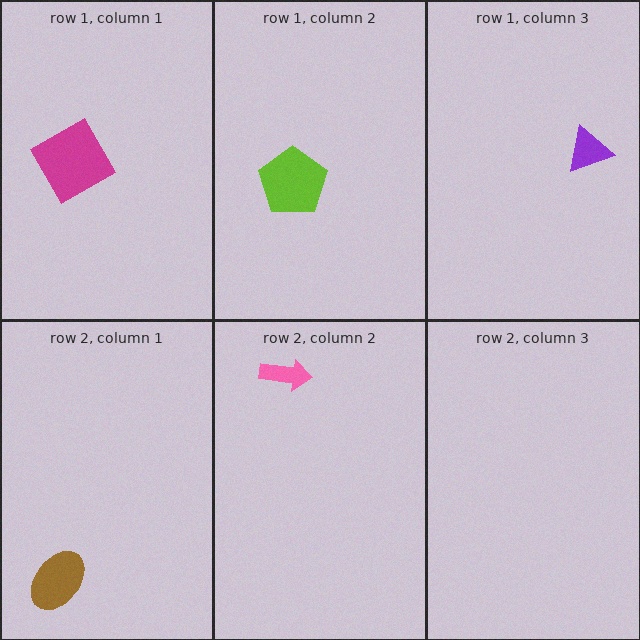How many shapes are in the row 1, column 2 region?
1.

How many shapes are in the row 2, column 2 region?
1.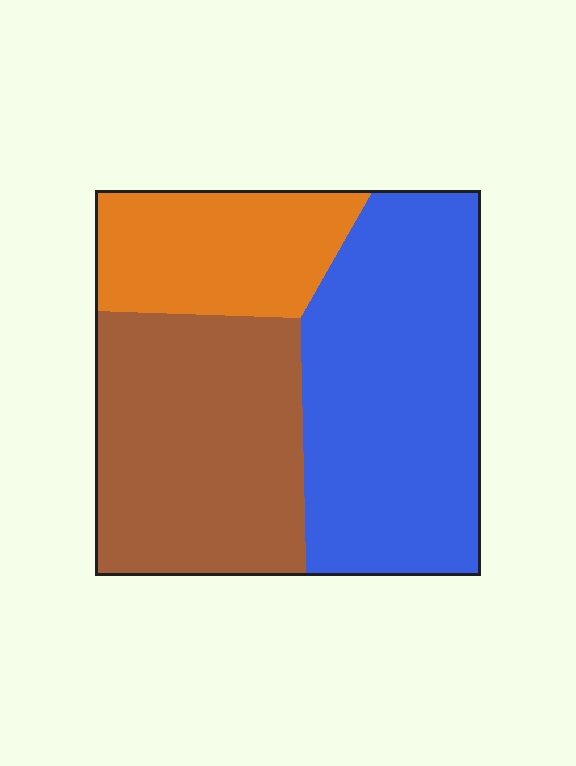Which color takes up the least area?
Orange, at roughly 20%.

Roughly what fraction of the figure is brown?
Brown covers about 35% of the figure.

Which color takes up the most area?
Blue, at roughly 45%.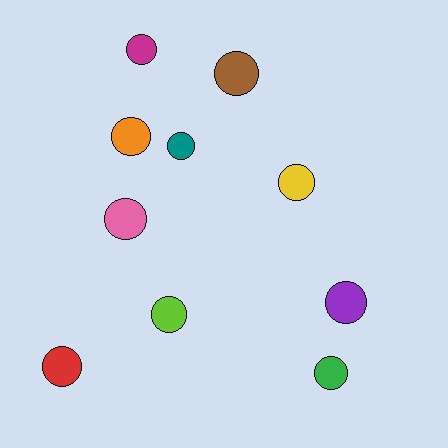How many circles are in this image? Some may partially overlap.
There are 10 circles.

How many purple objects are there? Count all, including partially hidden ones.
There is 1 purple object.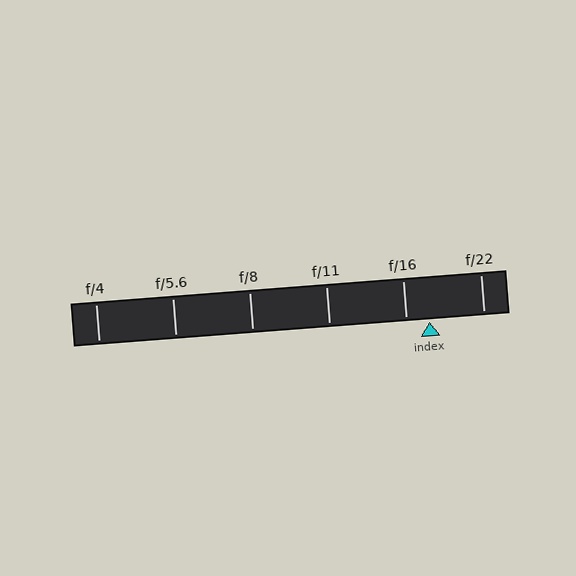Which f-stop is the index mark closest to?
The index mark is closest to f/16.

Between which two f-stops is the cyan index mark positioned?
The index mark is between f/16 and f/22.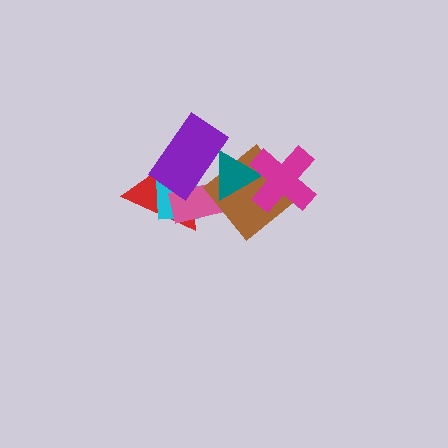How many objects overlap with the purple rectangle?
4 objects overlap with the purple rectangle.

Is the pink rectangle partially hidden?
Yes, it is partially covered by another shape.